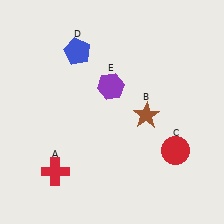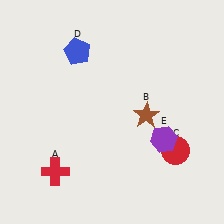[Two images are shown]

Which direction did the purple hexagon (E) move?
The purple hexagon (E) moved right.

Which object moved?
The purple hexagon (E) moved right.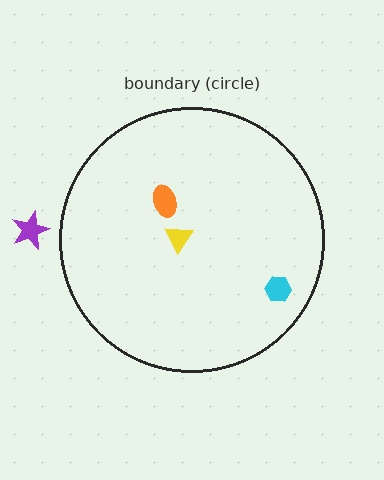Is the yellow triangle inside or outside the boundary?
Inside.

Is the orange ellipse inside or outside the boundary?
Inside.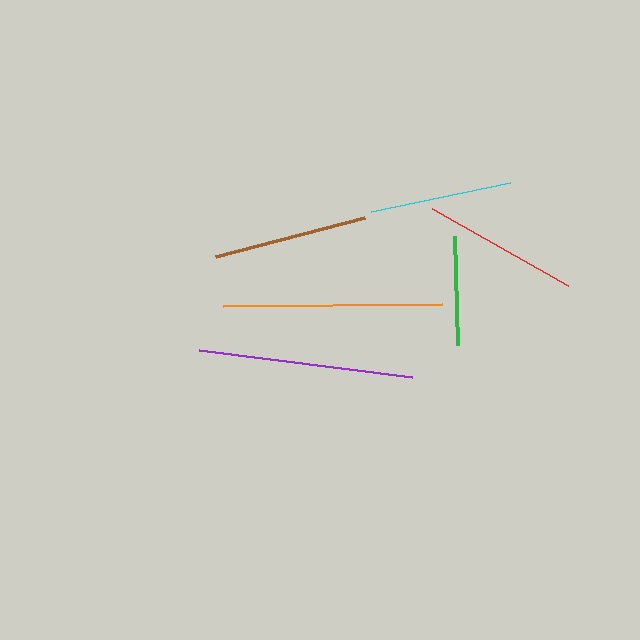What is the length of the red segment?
The red segment is approximately 156 pixels long.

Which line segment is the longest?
The orange line is the longest at approximately 219 pixels.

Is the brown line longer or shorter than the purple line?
The purple line is longer than the brown line.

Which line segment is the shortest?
The green line is the shortest at approximately 109 pixels.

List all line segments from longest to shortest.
From longest to shortest: orange, purple, red, brown, cyan, green.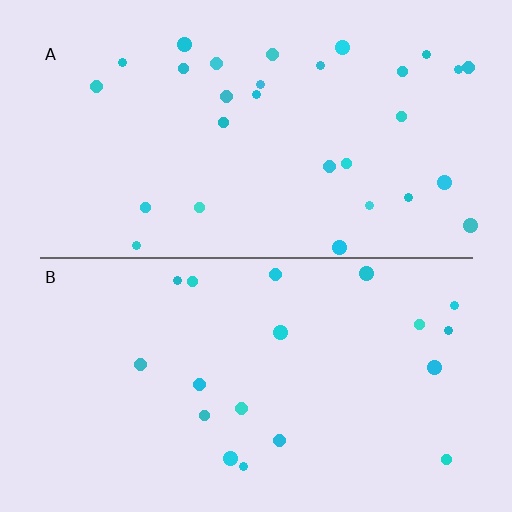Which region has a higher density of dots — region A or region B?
A (the top).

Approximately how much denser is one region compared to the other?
Approximately 1.6× — region A over region B.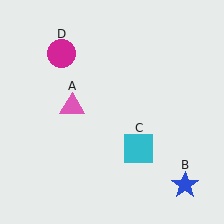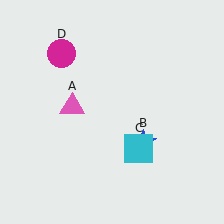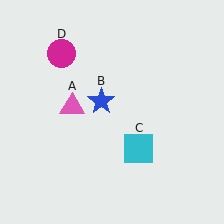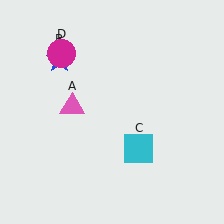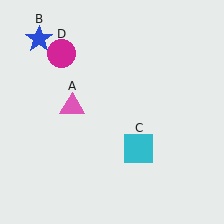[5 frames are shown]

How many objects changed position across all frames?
1 object changed position: blue star (object B).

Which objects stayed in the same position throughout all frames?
Pink triangle (object A) and cyan square (object C) and magenta circle (object D) remained stationary.